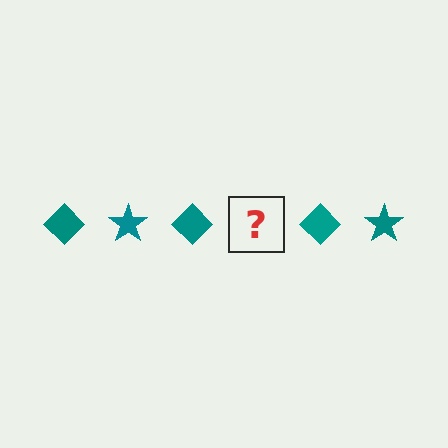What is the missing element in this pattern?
The missing element is a teal star.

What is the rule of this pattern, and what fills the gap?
The rule is that the pattern cycles through diamond, star shapes in teal. The gap should be filled with a teal star.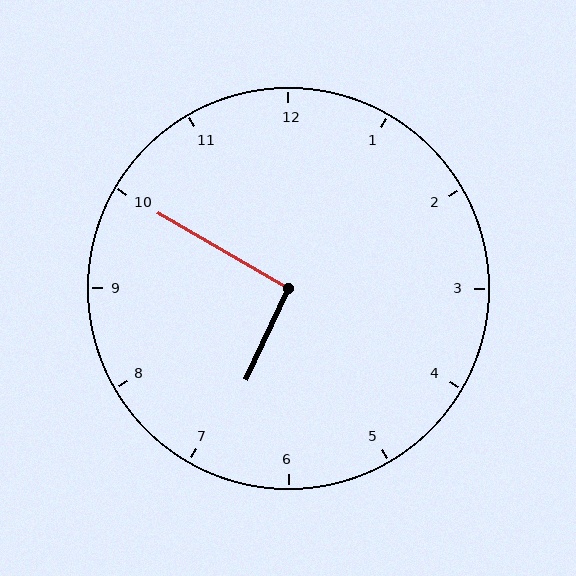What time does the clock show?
6:50.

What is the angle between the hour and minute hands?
Approximately 95 degrees.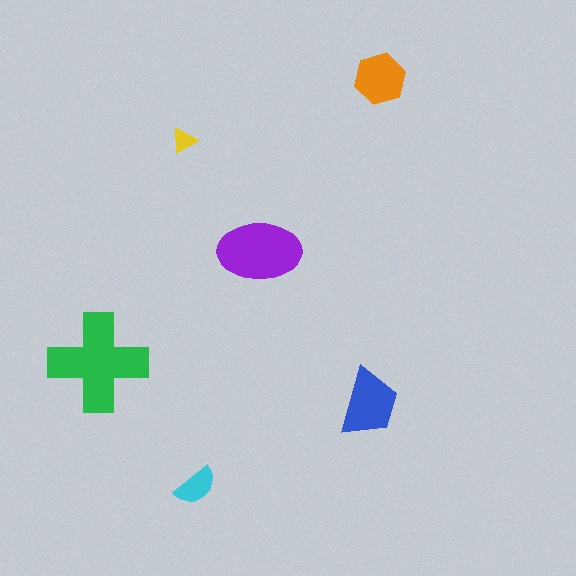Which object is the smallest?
The yellow triangle.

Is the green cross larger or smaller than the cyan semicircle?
Larger.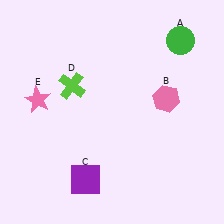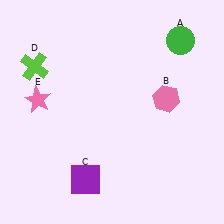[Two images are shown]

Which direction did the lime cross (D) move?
The lime cross (D) moved left.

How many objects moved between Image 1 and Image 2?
1 object moved between the two images.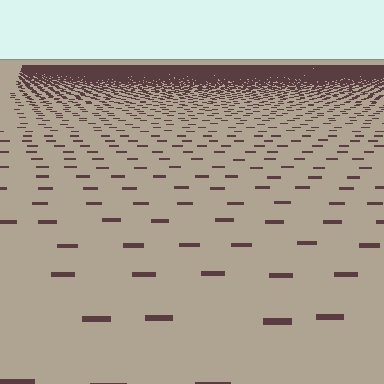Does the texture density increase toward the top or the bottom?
Density increases toward the top.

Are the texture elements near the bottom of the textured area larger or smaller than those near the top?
Larger. Near the bottom, elements are closer to the viewer and appear at a bigger on-screen size.